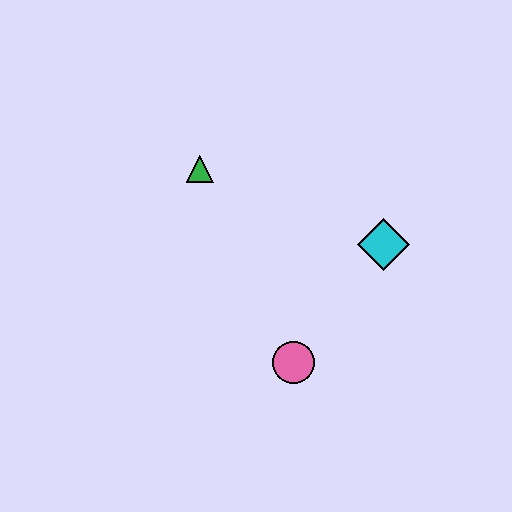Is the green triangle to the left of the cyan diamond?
Yes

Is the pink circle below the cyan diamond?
Yes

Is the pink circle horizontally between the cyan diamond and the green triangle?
Yes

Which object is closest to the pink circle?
The cyan diamond is closest to the pink circle.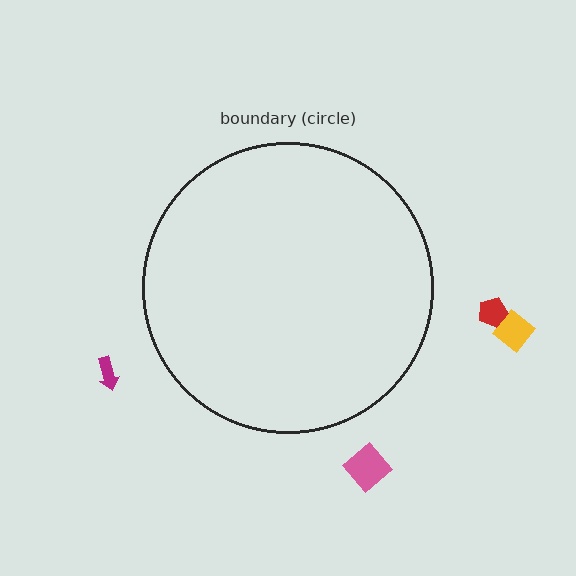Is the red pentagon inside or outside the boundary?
Outside.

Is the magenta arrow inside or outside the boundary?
Outside.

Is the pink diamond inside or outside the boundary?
Outside.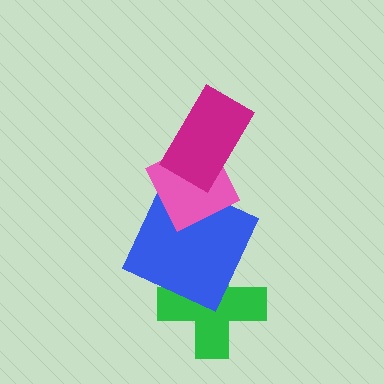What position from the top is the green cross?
The green cross is 4th from the top.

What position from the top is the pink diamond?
The pink diamond is 2nd from the top.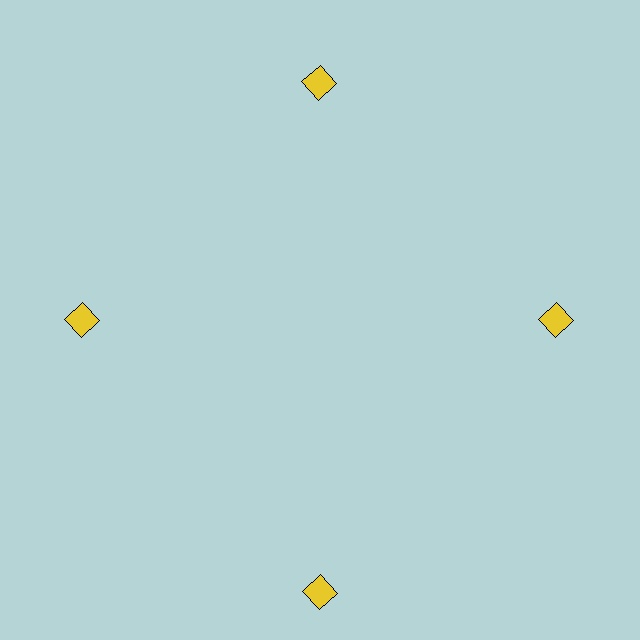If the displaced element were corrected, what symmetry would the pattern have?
It would have 4-fold rotational symmetry — the pattern would map onto itself every 90 degrees.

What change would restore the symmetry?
The symmetry would be restored by moving it inward, back onto the ring so that all 4 diamonds sit at equal angles and equal distance from the center.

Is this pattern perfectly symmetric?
No. The 4 yellow diamonds are arranged in a ring, but one element near the 6 o'clock position is pushed outward from the center, breaking the 4-fold rotational symmetry.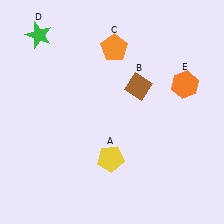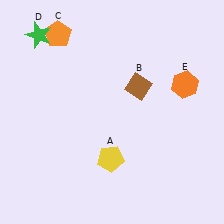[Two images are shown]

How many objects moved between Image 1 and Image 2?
1 object moved between the two images.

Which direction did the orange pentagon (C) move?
The orange pentagon (C) moved left.